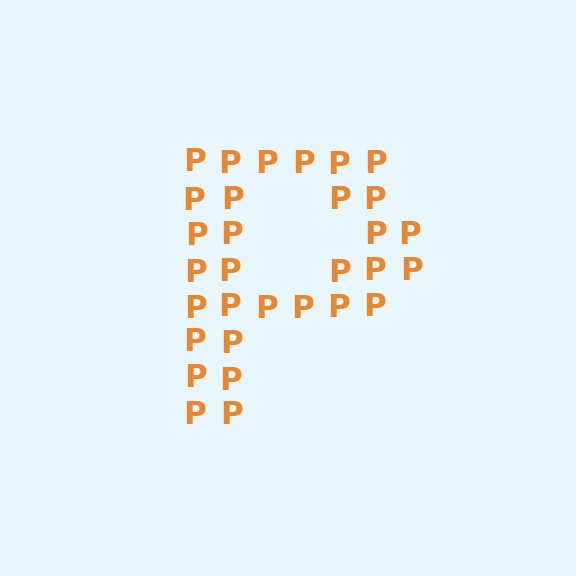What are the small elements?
The small elements are letter P's.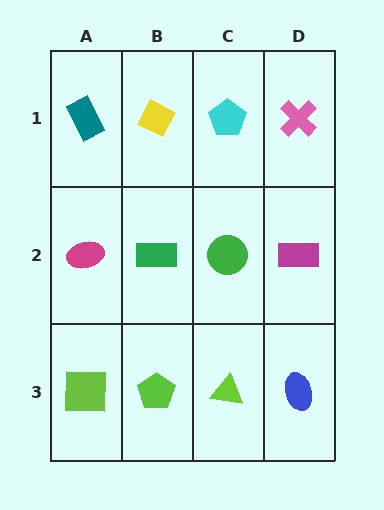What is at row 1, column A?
A teal rectangle.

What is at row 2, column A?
A magenta ellipse.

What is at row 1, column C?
A cyan pentagon.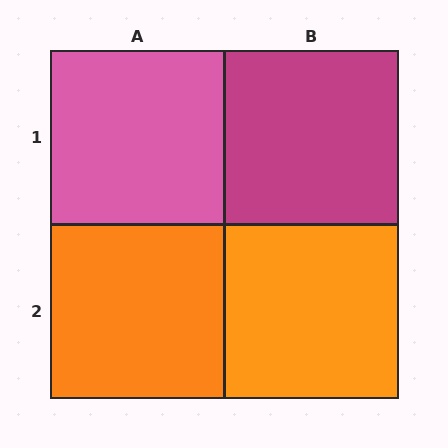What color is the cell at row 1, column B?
Magenta.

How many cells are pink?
1 cell is pink.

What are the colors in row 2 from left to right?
Orange, orange.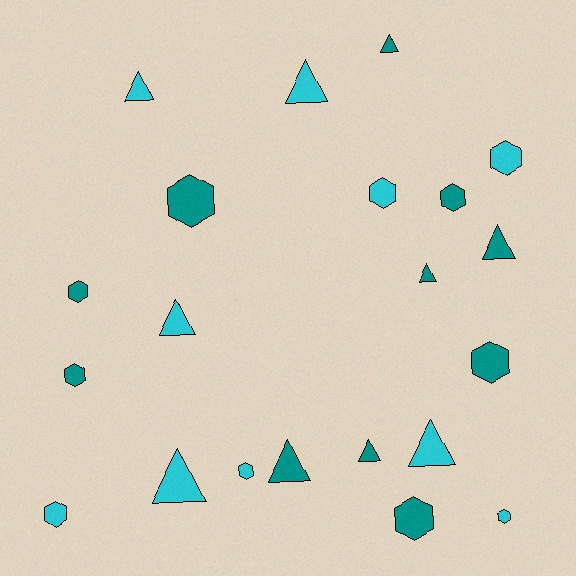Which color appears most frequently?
Teal, with 11 objects.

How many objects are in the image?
There are 21 objects.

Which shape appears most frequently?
Hexagon, with 11 objects.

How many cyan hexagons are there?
There are 5 cyan hexagons.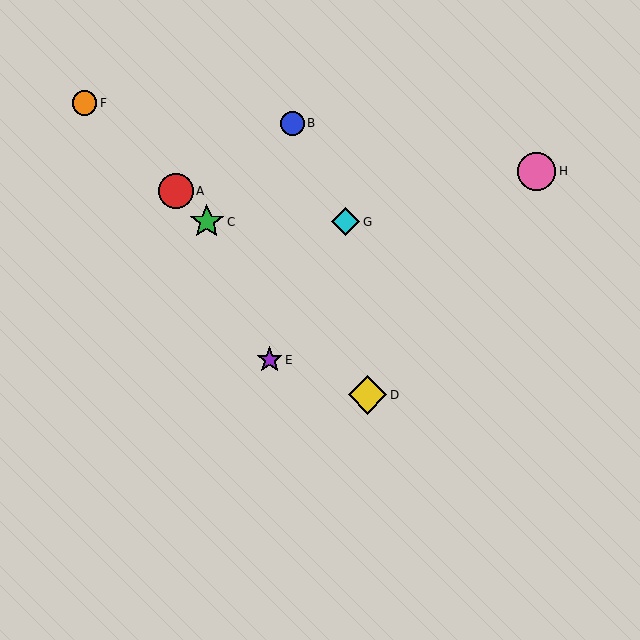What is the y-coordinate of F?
Object F is at y≈103.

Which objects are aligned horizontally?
Objects C, G are aligned horizontally.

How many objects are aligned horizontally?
2 objects (C, G) are aligned horizontally.